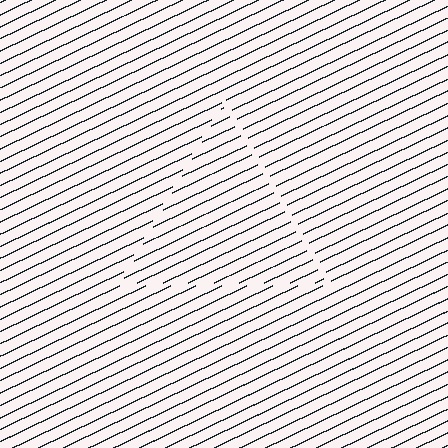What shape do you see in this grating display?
An illusory triangle. The interior of the shape contains the same grating, shifted by half a period — the contour is defined by the phase discontinuity where line-ends from the inner and outer gratings abut.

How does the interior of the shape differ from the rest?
The interior of the shape contains the same grating, shifted by half a period — the contour is defined by the phase discontinuity where line-ends from the inner and outer gratings abut.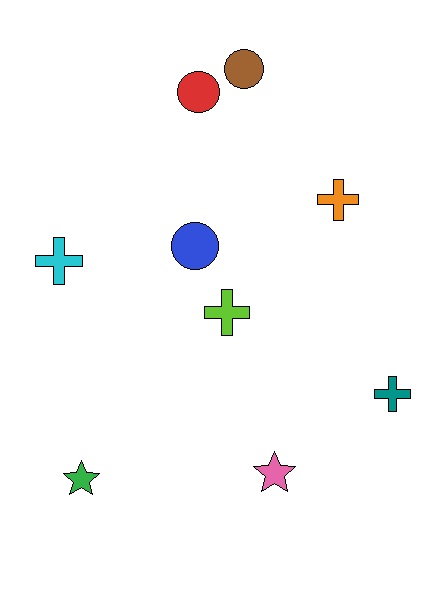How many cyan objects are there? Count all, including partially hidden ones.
There is 1 cyan object.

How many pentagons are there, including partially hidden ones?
There are no pentagons.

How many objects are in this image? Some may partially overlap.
There are 9 objects.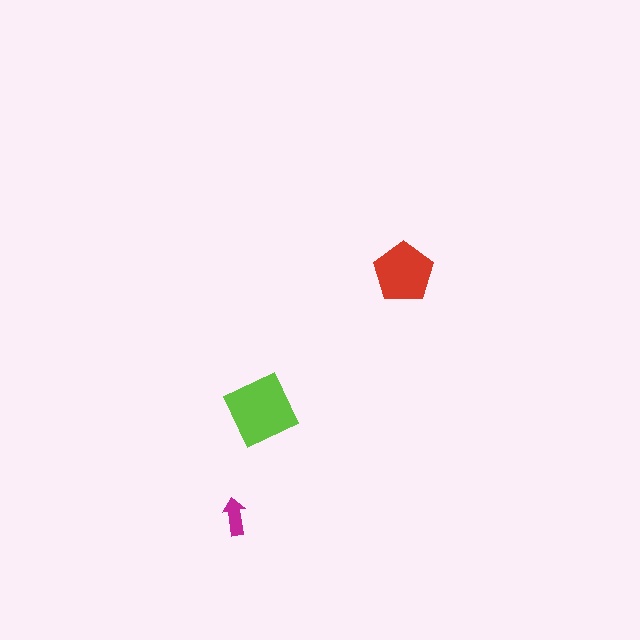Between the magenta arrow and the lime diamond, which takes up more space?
The lime diamond.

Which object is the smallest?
The magenta arrow.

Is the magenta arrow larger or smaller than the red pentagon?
Smaller.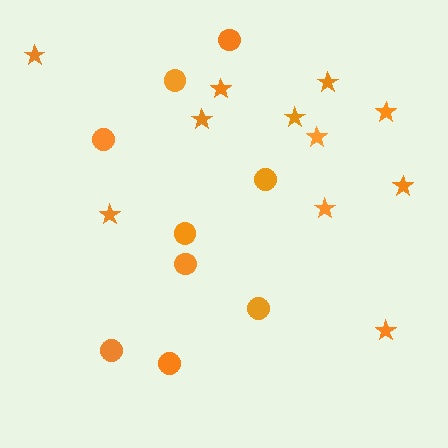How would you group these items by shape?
There are 2 groups: one group of circles (9) and one group of stars (11).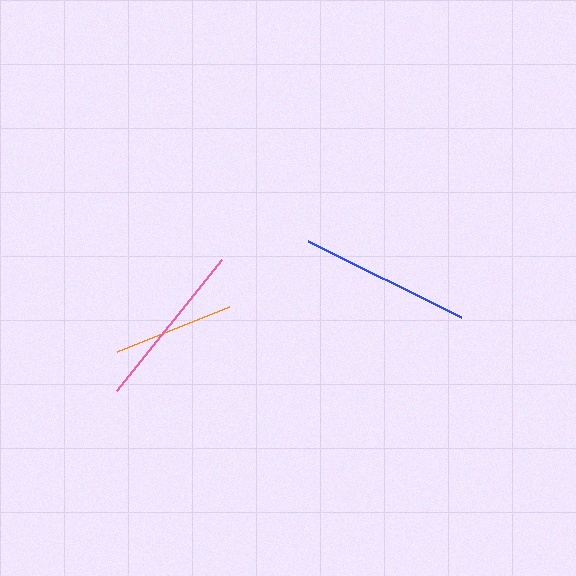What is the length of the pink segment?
The pink segment is approximately 169 pixels long.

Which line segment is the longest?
The blue line is the longest at approximately 171 pixels.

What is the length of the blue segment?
The blue segment is approximately 171 pixels long.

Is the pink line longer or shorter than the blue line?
The blue line is longer than the pink line.